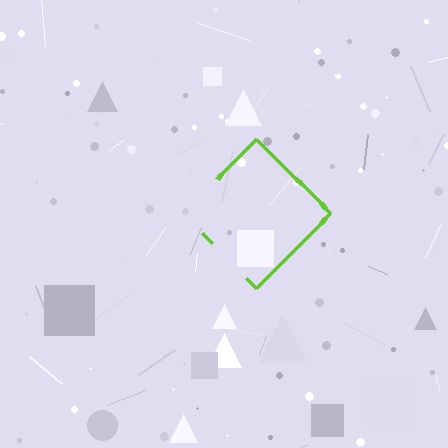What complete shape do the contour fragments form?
The contour fragments form a diamond.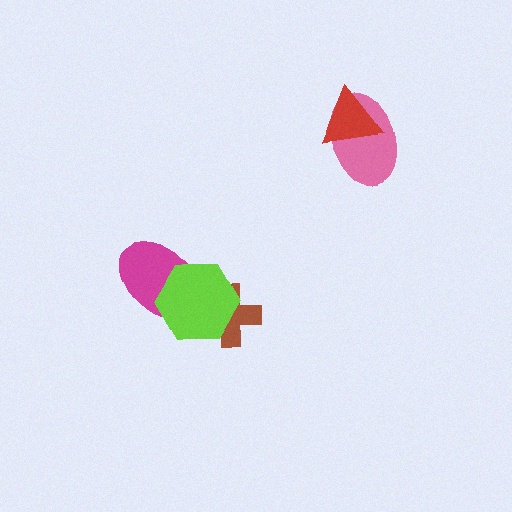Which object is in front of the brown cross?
The lime hexagon is in front of the brown cross.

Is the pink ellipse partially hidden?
Yes, it is partially covered by another shape.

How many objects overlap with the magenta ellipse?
1 object overlaps with the magenta ellipse.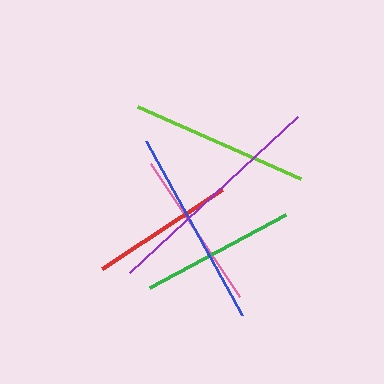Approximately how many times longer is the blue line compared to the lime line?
The blue line is approximately 1.1 times the length of the lime line.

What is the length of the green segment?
The green segment is approximately 154 pixels long.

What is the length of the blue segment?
The blue segment is approximately 199 pixels long.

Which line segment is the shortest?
The red line is the shortest at approximately 143 pixels.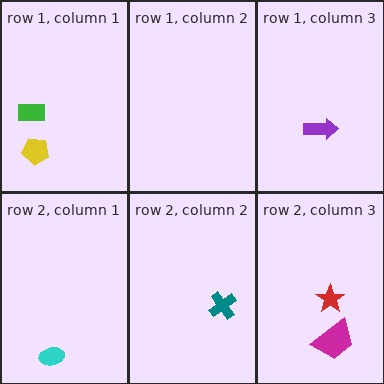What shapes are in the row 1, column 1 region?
The green rectangle, the yellow pentagon.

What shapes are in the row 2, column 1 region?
The cyan ellipse.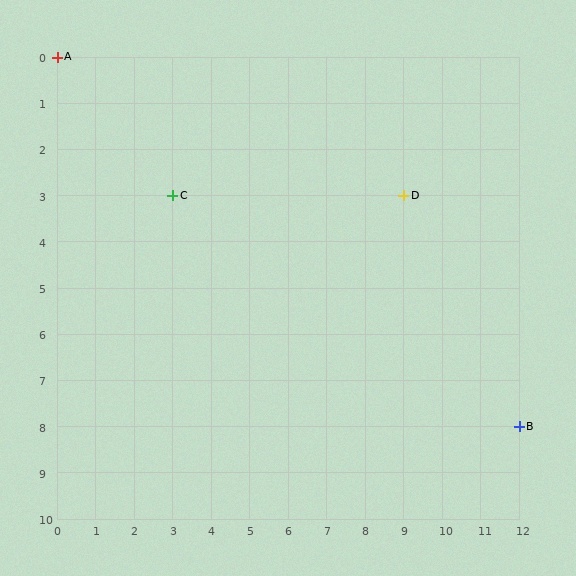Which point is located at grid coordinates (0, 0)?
Point A is at (0, 0).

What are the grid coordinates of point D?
Point D is at grid coordinates (9, 3).